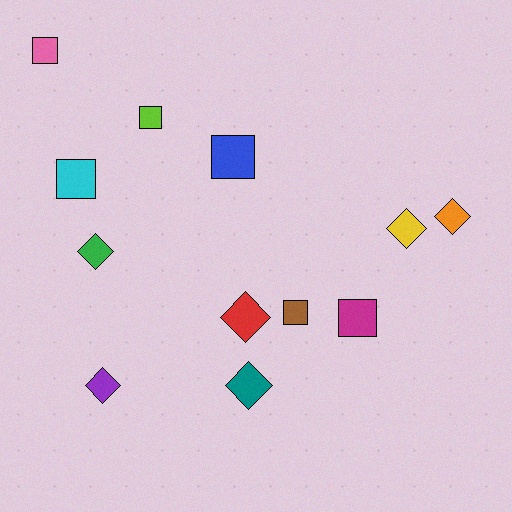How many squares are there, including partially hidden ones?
There are 6 squares.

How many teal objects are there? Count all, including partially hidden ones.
There is 1 teal object.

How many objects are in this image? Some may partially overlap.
There are 12 objects.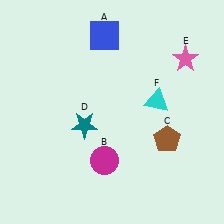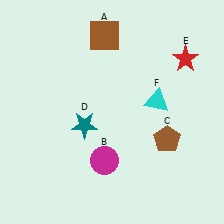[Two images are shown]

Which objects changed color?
A changed from blue to brown. E changed from pink to red.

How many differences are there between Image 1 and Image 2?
There are 2 differences between the two images.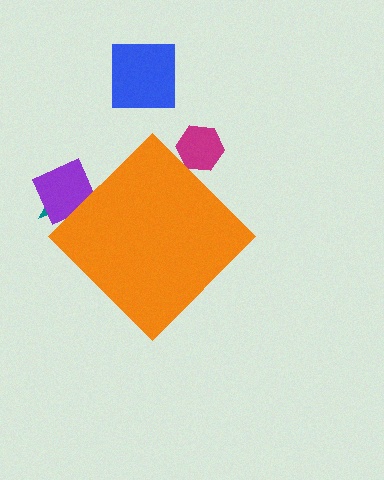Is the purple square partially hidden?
Yes, the purple square is partially hidden behind the orange diamond.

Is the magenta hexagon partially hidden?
Yes, the magenta hexagon is partially hidden behind the orange diamond.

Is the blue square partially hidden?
No, the blue square is fully visible.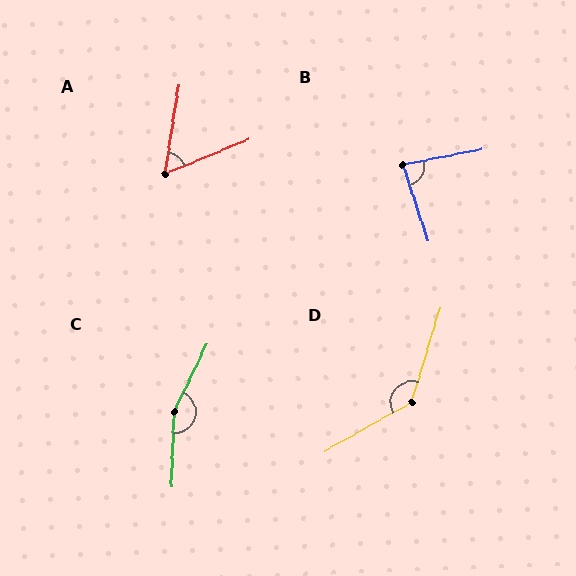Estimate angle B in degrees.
Approximately 83 degrees.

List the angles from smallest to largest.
A (59°), B (83°), D (137°), C (156°).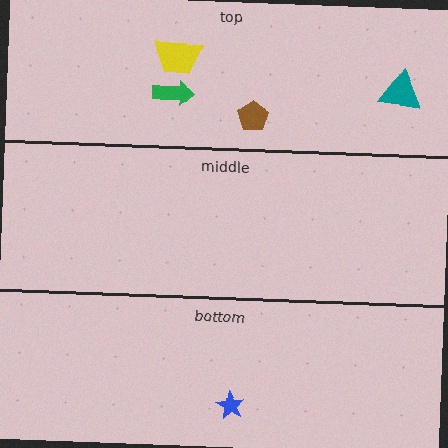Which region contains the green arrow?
The top region.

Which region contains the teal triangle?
The top region.